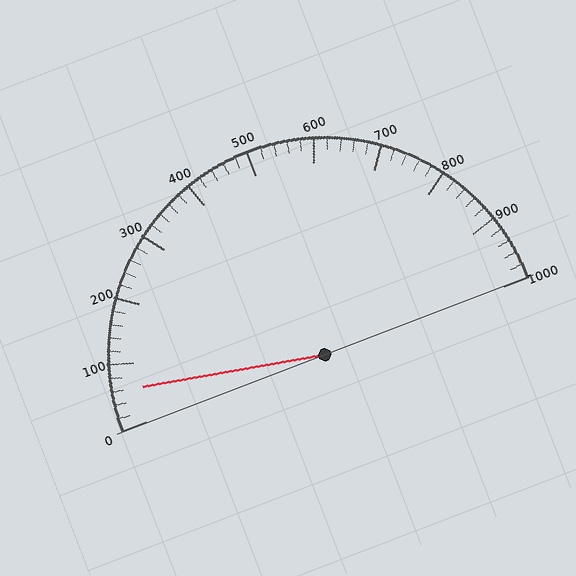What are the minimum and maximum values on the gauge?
The gauge ranges from 0 to 1000.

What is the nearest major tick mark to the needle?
The nearest major tick mark is 100.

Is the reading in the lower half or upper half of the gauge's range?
The reading is in the lower half of the range (0 to 1000).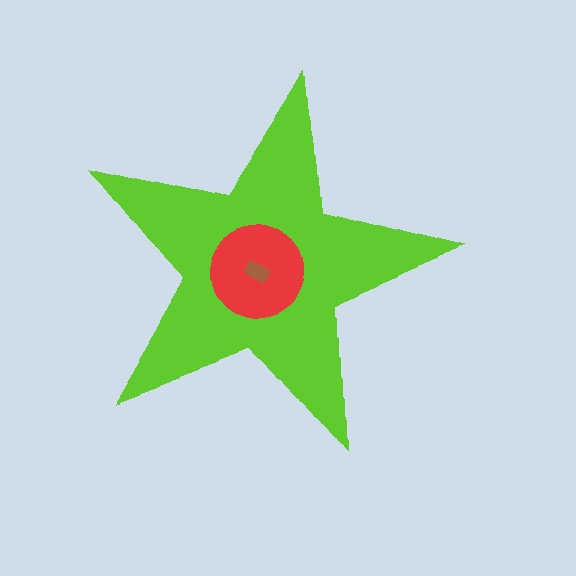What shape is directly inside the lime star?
The red circle.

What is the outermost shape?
The lime star.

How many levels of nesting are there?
3.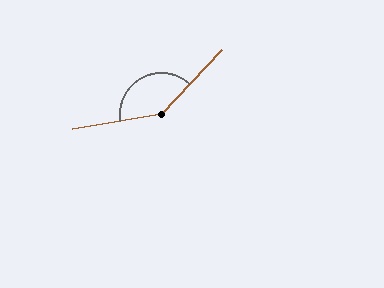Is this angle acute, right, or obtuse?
It is obtuse.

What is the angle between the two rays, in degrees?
Approximately 143 degrees.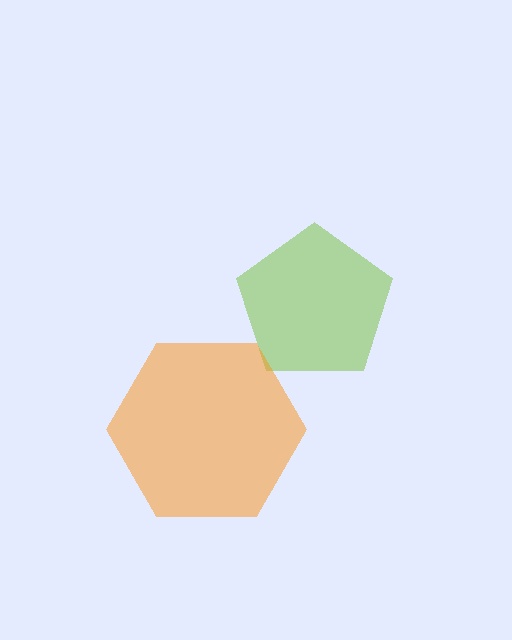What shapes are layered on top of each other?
The layered shapes are: a lime pentagon, an orange hexagon.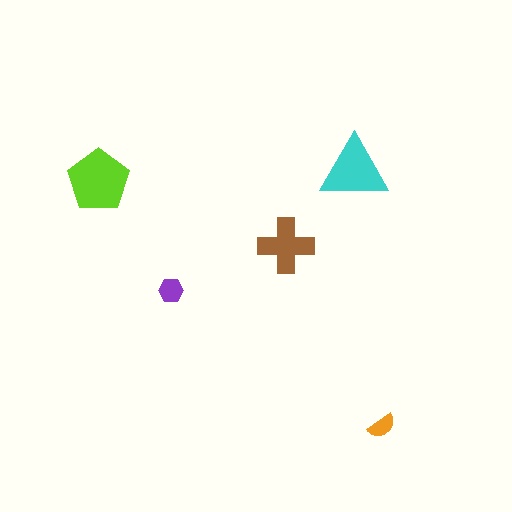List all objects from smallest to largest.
The orange semicircle, the purple hexagon, the brown cross, the cyan triangle, the lime pentagon.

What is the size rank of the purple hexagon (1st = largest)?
4th.